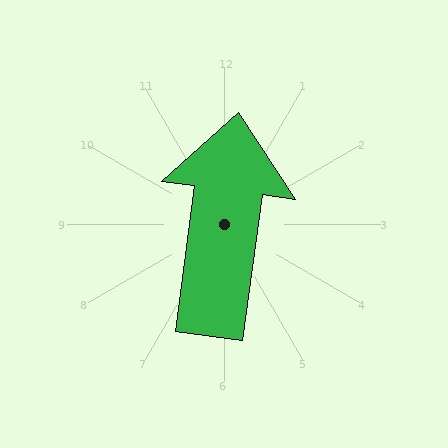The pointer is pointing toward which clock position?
Roughly 12 o'clock.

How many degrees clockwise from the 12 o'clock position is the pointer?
Approximately 8 degrees.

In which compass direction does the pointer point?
North.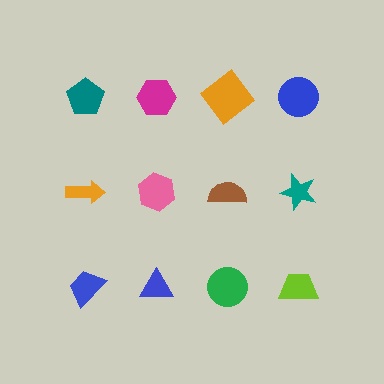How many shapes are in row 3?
4 shapes.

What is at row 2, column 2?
A pink hexagon.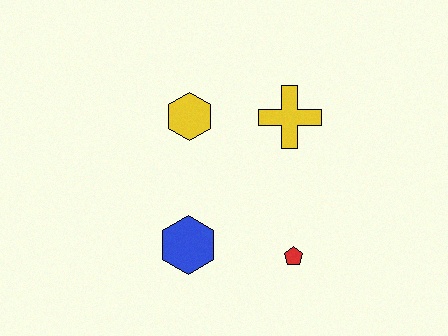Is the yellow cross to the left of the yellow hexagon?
No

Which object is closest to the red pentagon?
The blue hexagon is closest to the red pentagon.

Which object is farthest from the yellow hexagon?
The red pentagon is farthest from the yellow hexagon.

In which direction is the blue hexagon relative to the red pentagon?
The blue hexagon is to the left of the red pentagon.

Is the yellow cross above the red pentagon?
Yes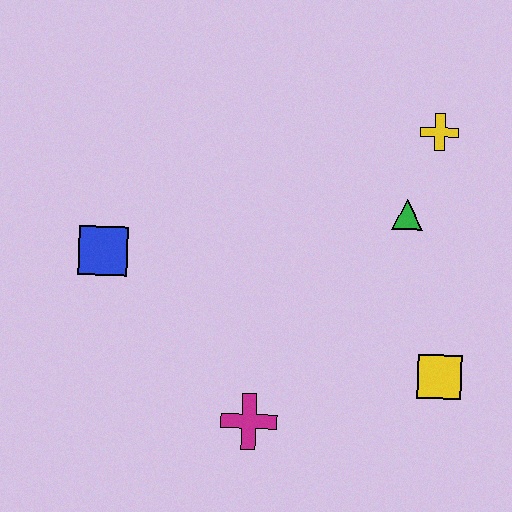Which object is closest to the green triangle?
The yellow cross is closest to the green triangle.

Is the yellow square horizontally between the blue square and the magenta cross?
No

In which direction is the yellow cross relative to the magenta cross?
The yellow cross is above the magenta cross.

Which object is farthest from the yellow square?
The blue square is farthest from the yellow square.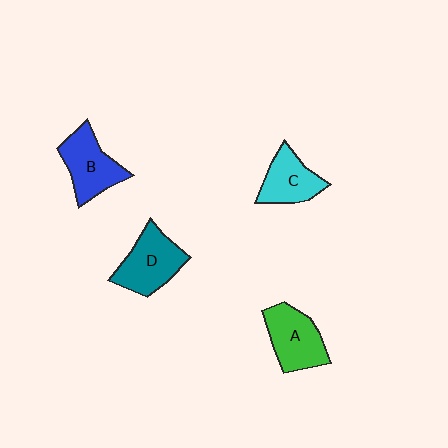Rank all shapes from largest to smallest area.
From largest to smallest: D (teal), A (green), B (blue), C (cyan).